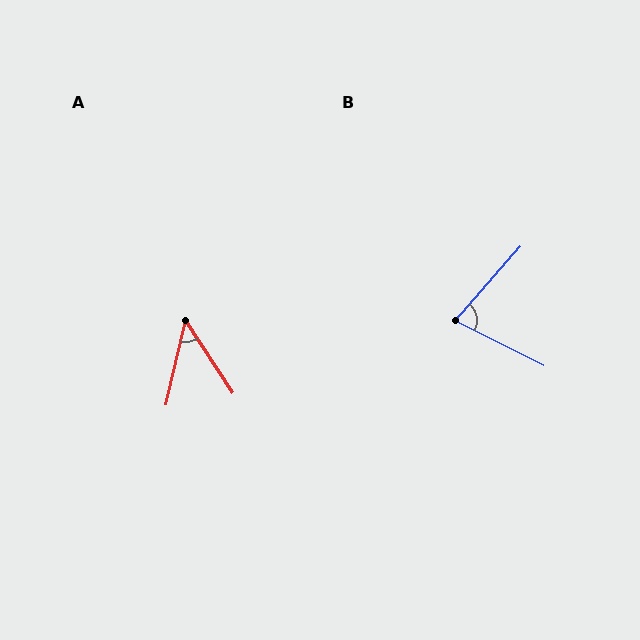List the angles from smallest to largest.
A (46°), B (76°).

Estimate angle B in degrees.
Approximately 76 degrees.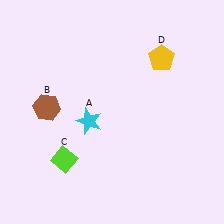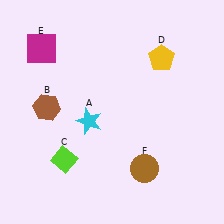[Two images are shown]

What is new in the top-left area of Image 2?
A magenta square (E) was added in the top-left area of Image 2.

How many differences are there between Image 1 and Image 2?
There are 2 differences between the two images.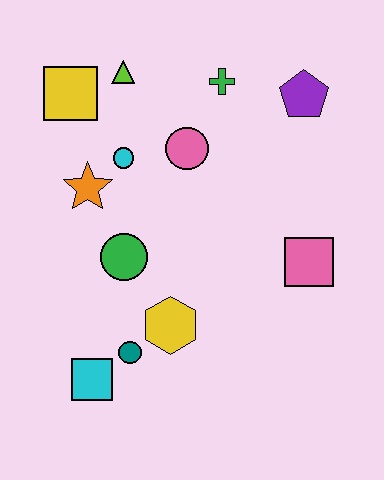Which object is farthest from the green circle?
The purple pentagon is farthest from the green circle.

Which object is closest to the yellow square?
The lime triangle is closest to the yellow square.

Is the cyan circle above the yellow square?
No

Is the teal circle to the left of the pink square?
Yes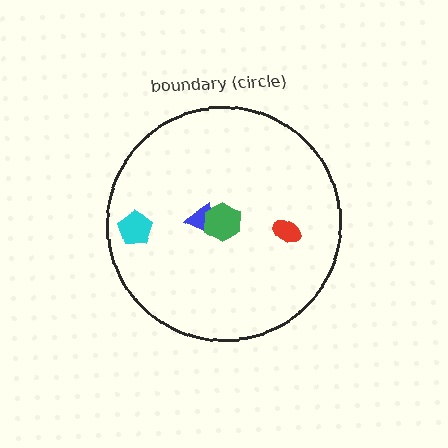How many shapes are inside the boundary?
4 inside, 0 outside.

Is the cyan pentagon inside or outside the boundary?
Inside.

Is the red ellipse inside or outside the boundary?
Inside.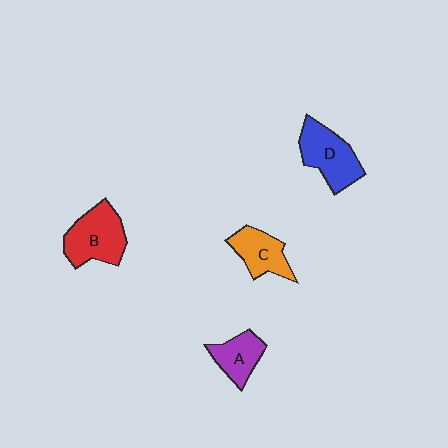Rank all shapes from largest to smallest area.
From largest to smallest: B (red), D (blue), C (orange), A (purple).